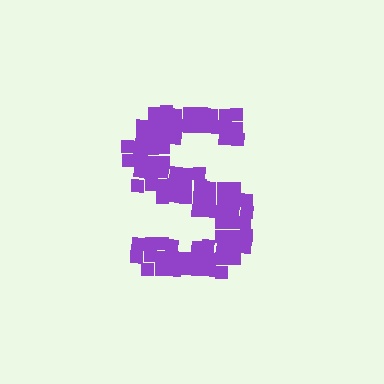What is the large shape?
The large shape is the letter S.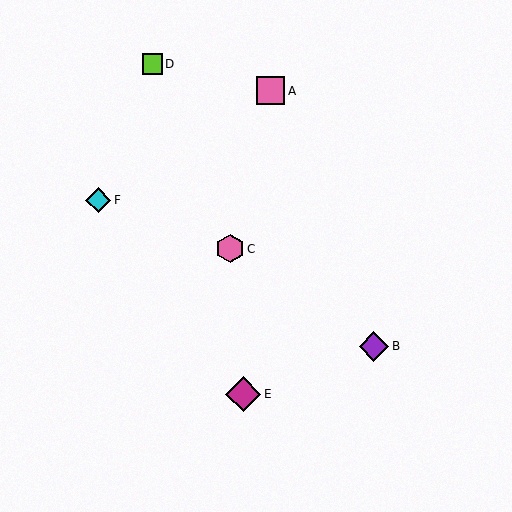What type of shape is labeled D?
Shape D is a lime square.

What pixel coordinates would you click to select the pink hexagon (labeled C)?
Click at (230, 249) to select the pink hexagon C.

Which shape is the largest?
The magenta diamond (labeled E) is the largest.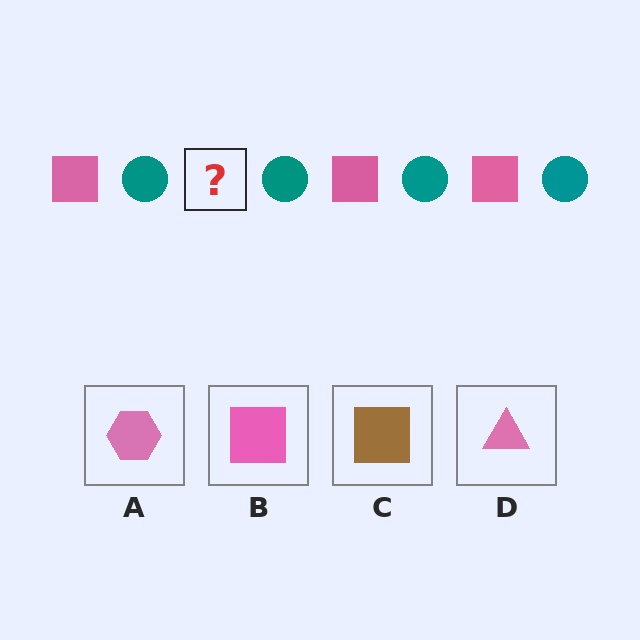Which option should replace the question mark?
Option B.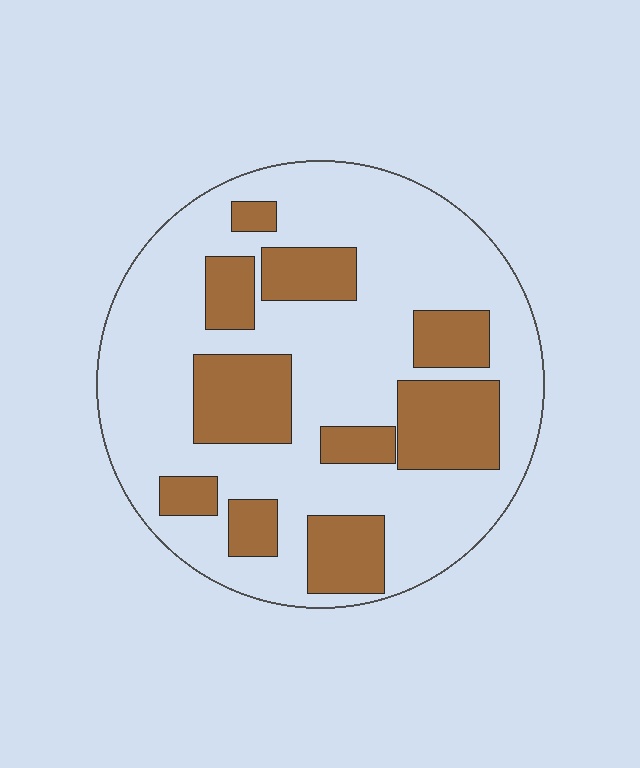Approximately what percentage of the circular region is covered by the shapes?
Approximately 30%.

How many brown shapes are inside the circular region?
10.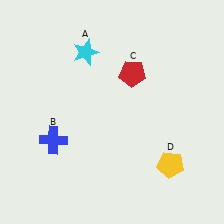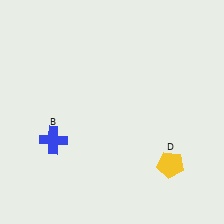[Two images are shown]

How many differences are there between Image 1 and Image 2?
There are 2 differences between the two images.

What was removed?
The red pentagon (C), the cyan star (A) were removed in Image 2.